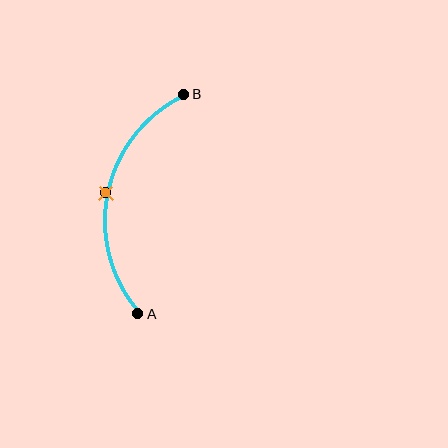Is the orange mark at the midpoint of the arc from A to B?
Yes. The orange mark lies on the arc at equal arc-length from both A and B — it is the arc midpoint.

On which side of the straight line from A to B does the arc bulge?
The arc bulges to the left of the straight line connecting A and B.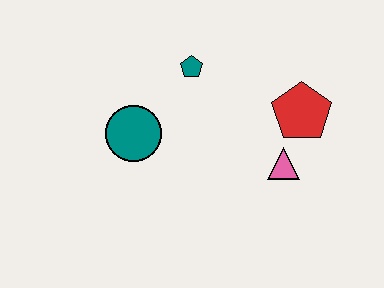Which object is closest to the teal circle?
The teal pentagon is closest to the teal circle.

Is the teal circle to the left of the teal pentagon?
Yes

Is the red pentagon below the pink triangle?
No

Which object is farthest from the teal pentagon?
The pink triangle is farthest from the teal pentagon.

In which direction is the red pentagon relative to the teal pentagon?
The red pentagon is to the right of the teal pentagon.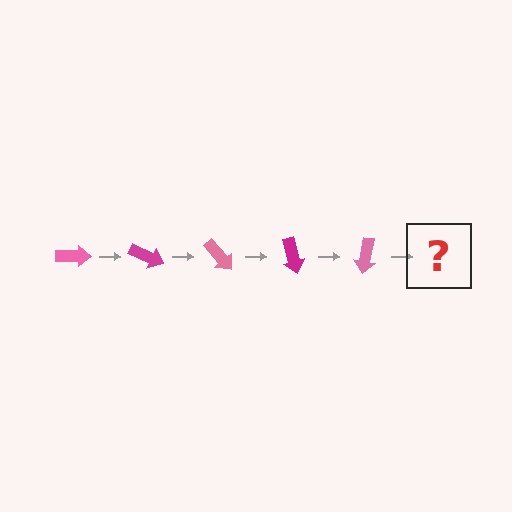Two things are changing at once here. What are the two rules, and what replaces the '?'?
The two rules are that it rotates 25 degrees each step and the color cycles through pink and magenta. The '?' should be a magenta arrow, rotated 125 degrees from the start.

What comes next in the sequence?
The next element should be a magenta arrow, rotated 125 degrees from the start.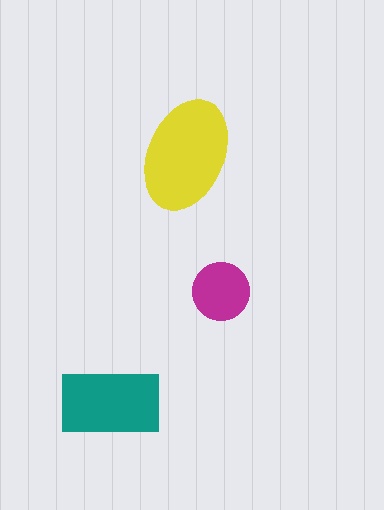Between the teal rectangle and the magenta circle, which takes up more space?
The teal rectangle.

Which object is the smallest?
The magenta circle.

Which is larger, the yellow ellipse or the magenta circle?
The yellow ellipse.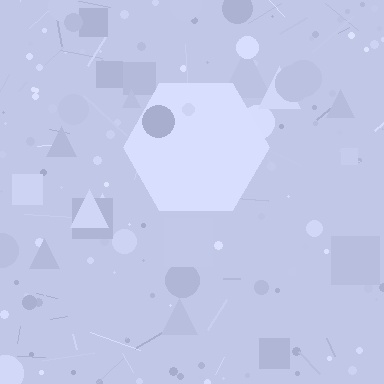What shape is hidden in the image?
A hexagon is hidden in the image.